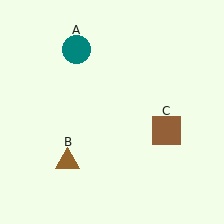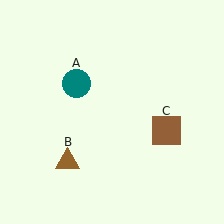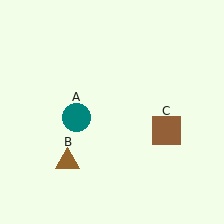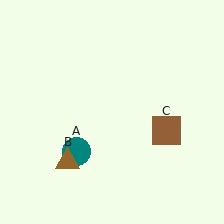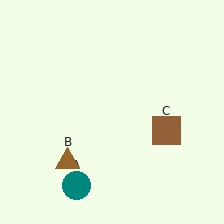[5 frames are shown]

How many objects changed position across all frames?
1 object changed position: teal circle (object A).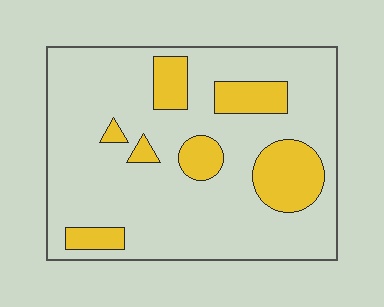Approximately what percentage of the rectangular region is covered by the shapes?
Approximately 20%.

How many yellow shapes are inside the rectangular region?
7.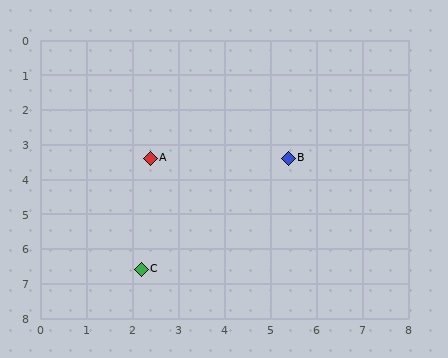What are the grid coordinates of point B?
Point B is at approximately (5.4, 3.4).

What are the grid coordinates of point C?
Point C is at approximately (2.2, 6.6).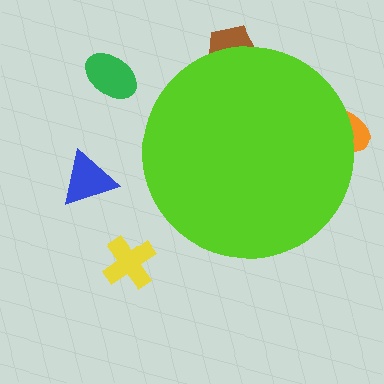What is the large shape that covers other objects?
A lime circle.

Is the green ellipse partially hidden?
No, the green ellipse is fully visible.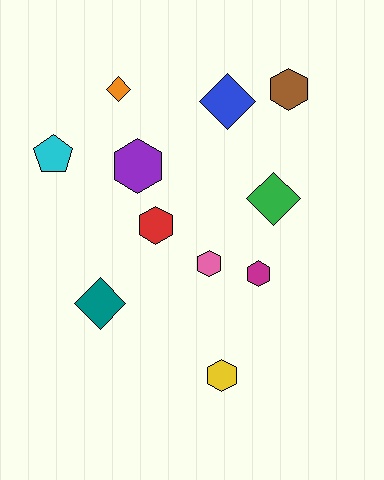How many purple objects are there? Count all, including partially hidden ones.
There is 1 purple object.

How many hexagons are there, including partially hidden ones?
There are 6 hexagons.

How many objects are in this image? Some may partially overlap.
There are 11 objects.